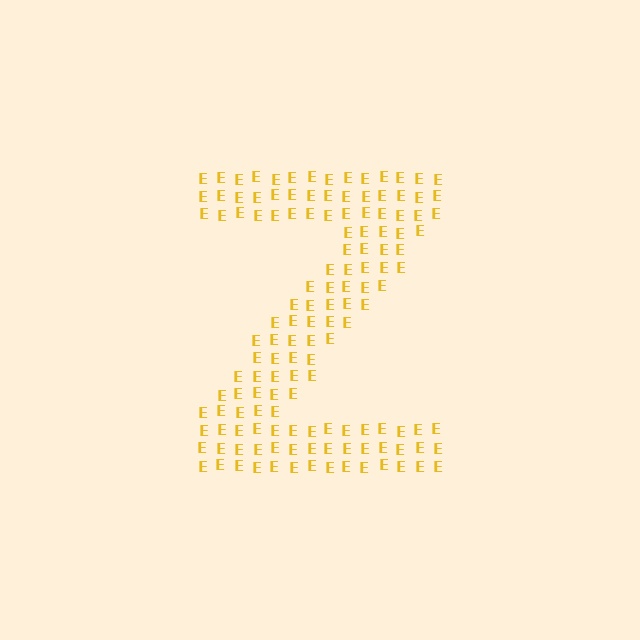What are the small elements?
The small elements are letter E's.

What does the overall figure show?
The overall figure shows the letter Z.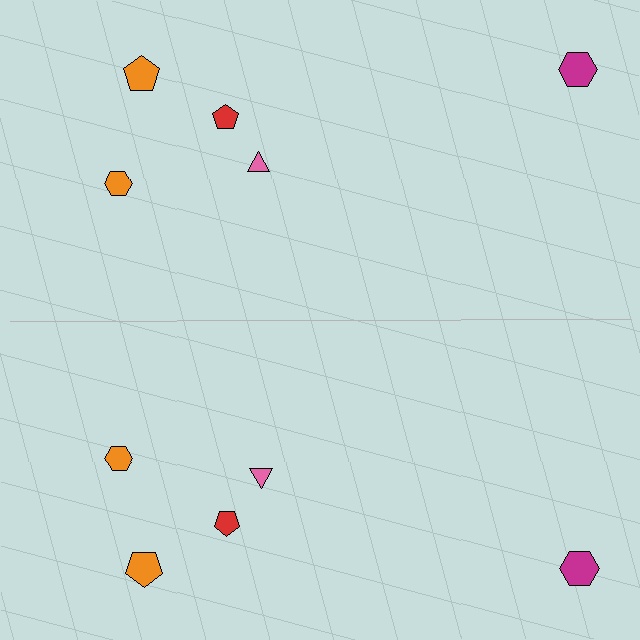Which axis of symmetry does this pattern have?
The pattern has a horizontal axis of symmetry running through the center of the image.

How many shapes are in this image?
There are 10 shapes in this image.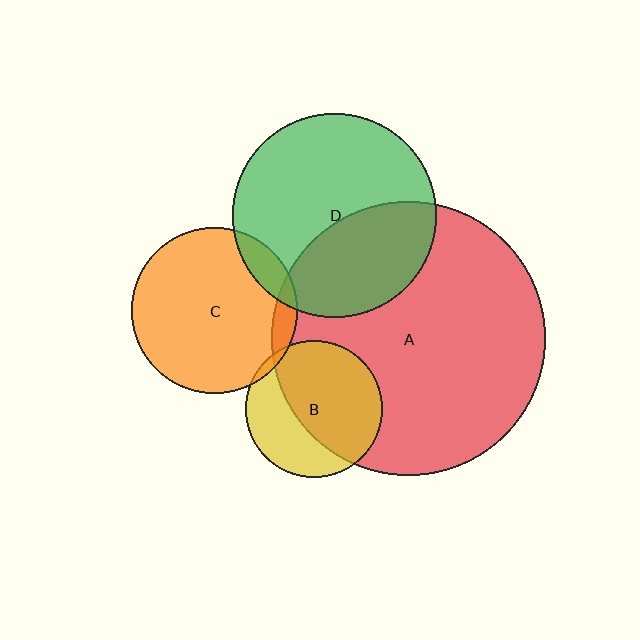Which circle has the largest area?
Circle A (red).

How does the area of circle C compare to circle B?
Approximately 1.5 times.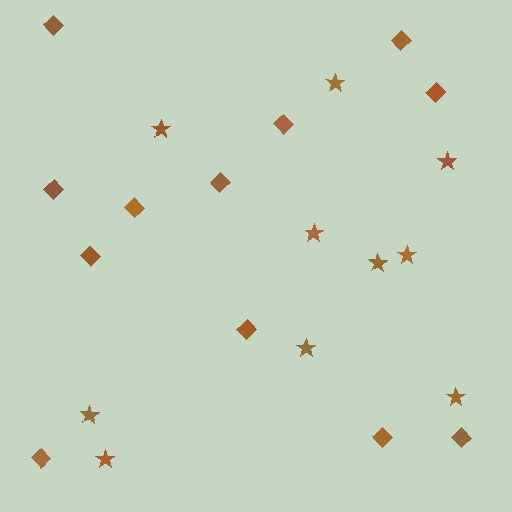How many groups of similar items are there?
There are 2 groups: one group of diamonds (12) and one group of stars (10).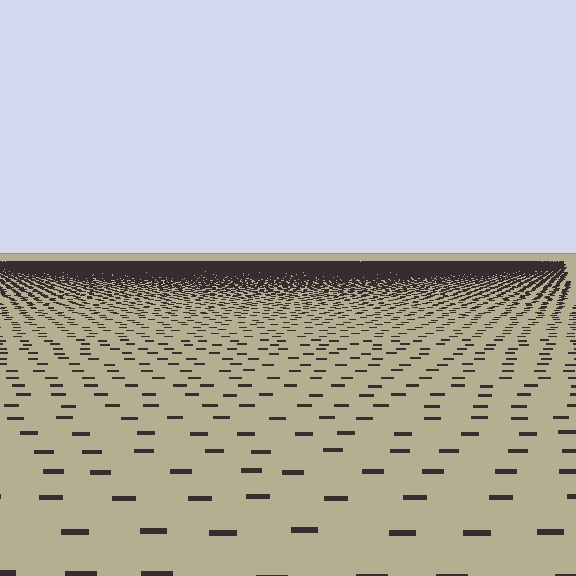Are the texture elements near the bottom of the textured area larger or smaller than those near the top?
Larger. Near the bottom, elements are closer to the viewer and appear at a bigger on-screen size.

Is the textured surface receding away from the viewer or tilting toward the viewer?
The surface is receding away from the viewer. Texture elements get smaller and denser toward the top.